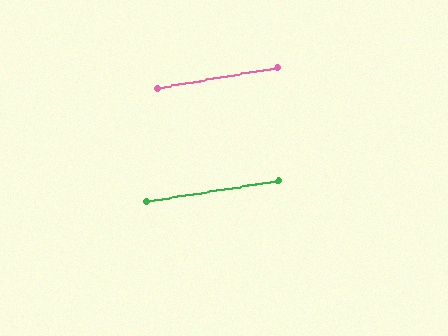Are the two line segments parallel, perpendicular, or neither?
Parallel — their directions differ by only 0.4°.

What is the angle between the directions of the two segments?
Approximately 0 degrees.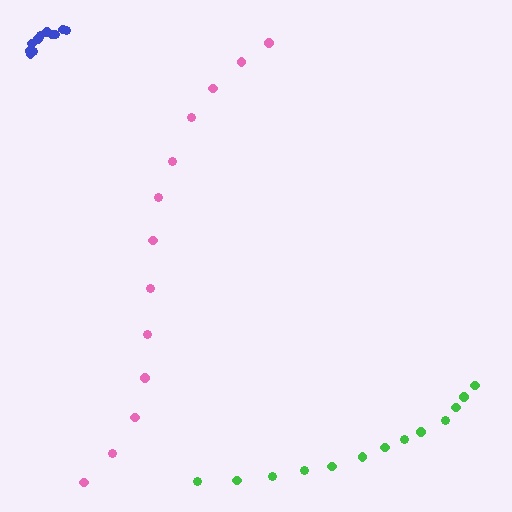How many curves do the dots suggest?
There are 3 distinct paths.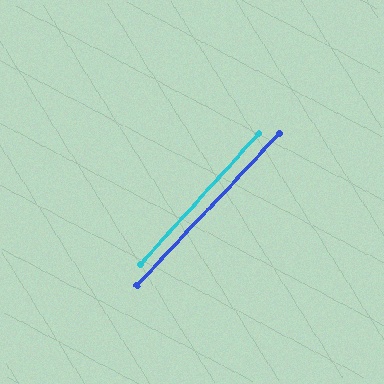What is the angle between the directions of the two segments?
Approximately 1 degree.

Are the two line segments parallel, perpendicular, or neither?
Parallel — their directions differ by only 0.7°.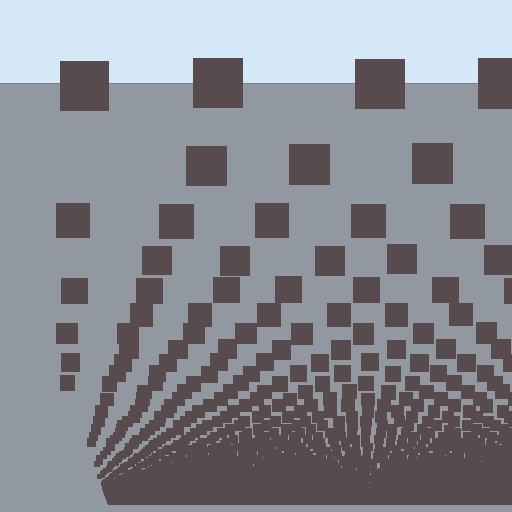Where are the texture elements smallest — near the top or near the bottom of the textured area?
Near the bottom.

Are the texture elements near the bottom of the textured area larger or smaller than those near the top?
Smaller. The gradient is inverted — elements near the bottom are smaller and denser.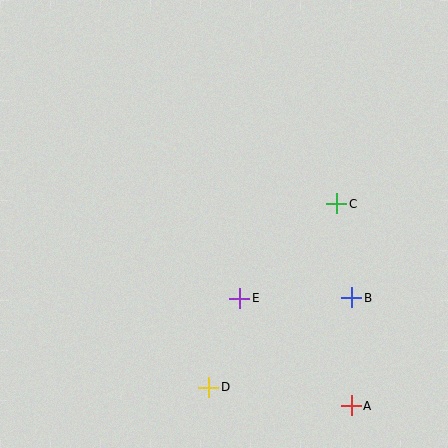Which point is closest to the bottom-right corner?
Point A is closest to the bottom-right corner.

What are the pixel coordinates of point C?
Point C is at (337, 204).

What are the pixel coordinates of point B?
Point B is at (352, 298).